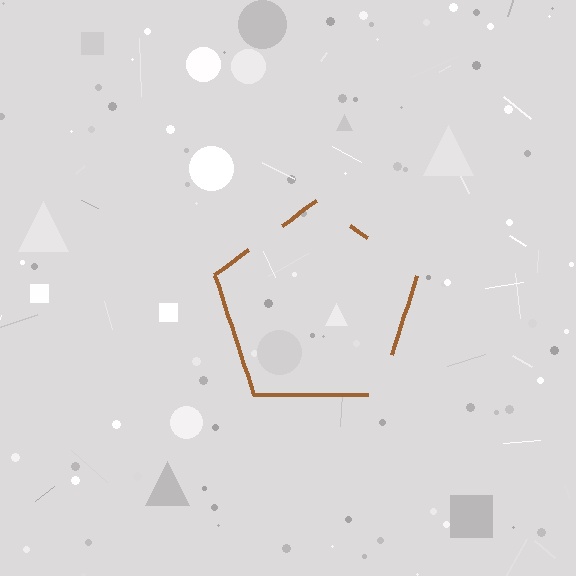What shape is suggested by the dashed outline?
The dashed outline suggests a pentagon.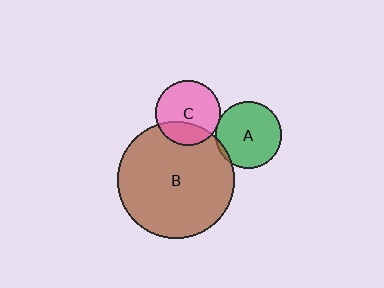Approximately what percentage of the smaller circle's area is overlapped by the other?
Approximately 5%.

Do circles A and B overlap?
Yes.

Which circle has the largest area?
Circle B (brown).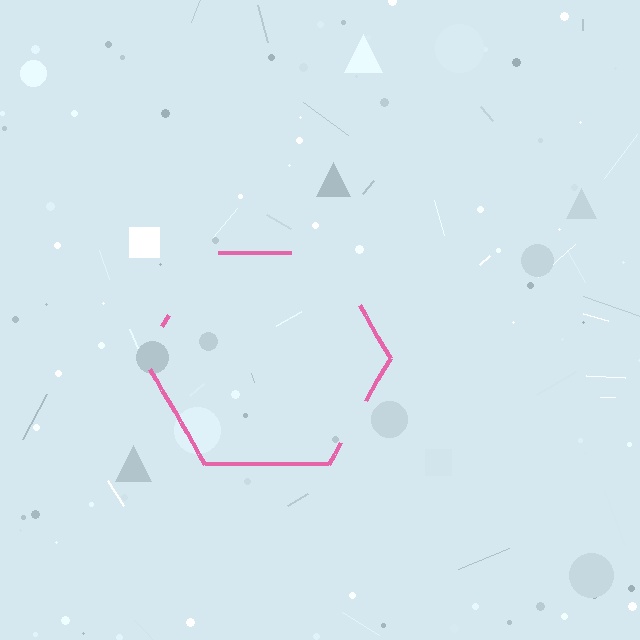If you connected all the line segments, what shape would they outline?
They would outline a hexagon.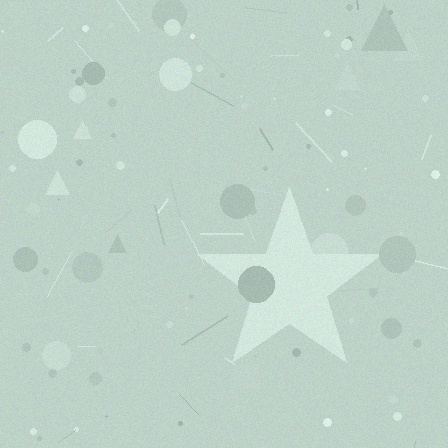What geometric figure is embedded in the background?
A star is embedded in the background.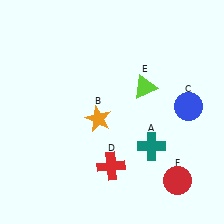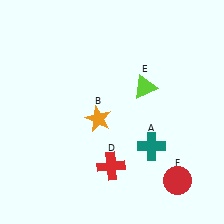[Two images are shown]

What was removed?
The blue circle (C) was removed in Image 2.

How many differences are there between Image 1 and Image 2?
There is 1 difference between the two images.